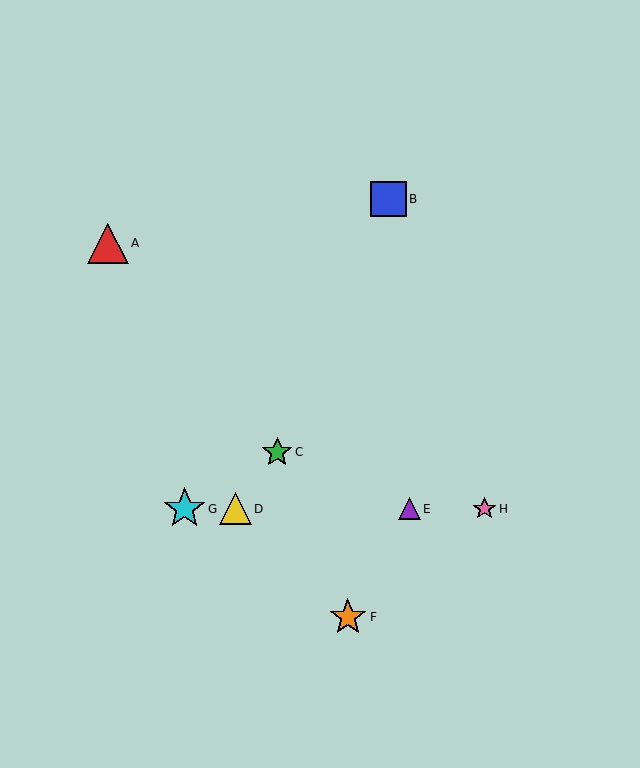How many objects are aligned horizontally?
4 objects (D, E, G, H) are aligned horizontally.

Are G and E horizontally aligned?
Yes, both are at y≈509.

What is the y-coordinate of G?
Object G is at y≈509.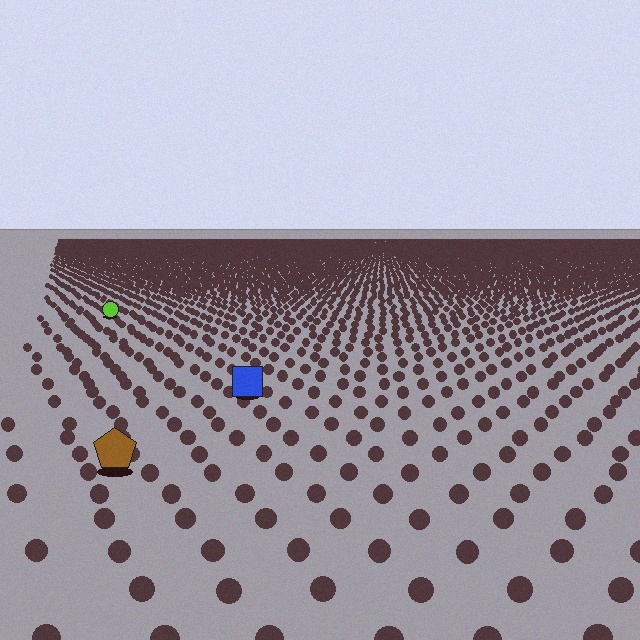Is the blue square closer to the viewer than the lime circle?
Yes. The blue square is closer — you can tell from the texture gradient: the ground texture is coarser near it.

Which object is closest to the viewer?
The brown pentagon is closest. The texture marks near it are larger and more spread out.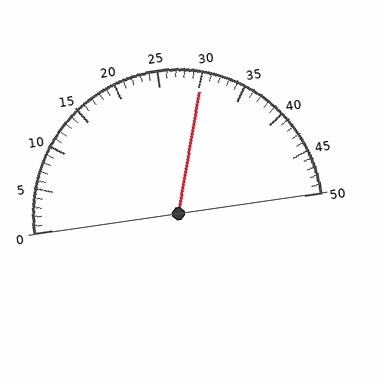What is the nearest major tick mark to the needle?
The nearest major tick mark is 30.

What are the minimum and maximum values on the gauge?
The gauge ranges from 0 to 50.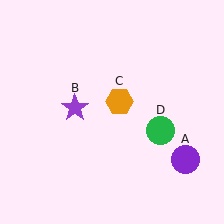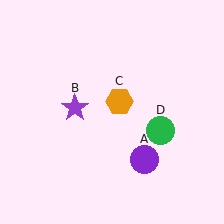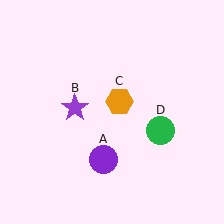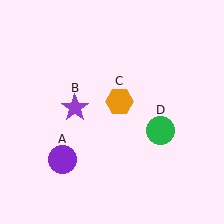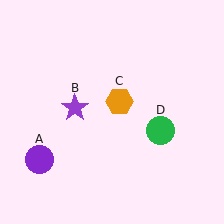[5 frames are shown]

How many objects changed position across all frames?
1 object changed position: purple circle (object A).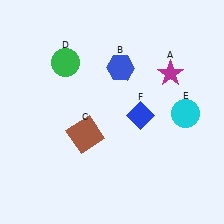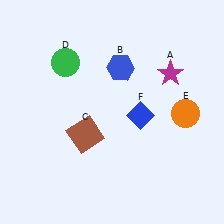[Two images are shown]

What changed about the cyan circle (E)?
In Image 1, E is cyan. In Image 2, it changed to orange.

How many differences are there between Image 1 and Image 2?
There is 1 difference between the two images.